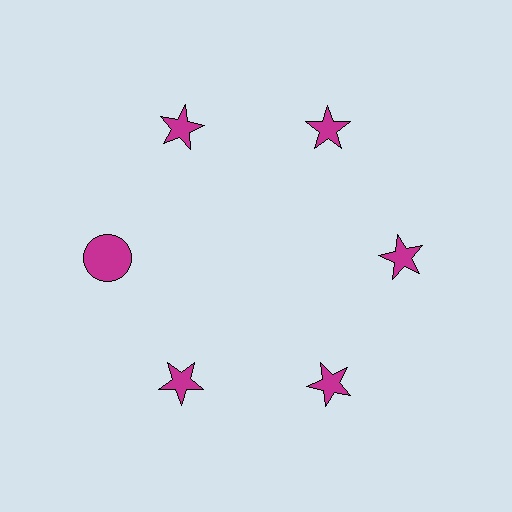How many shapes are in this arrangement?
There are 6 shapes arranged in a ring pattern.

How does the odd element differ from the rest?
It has a different shape: circle instead of star.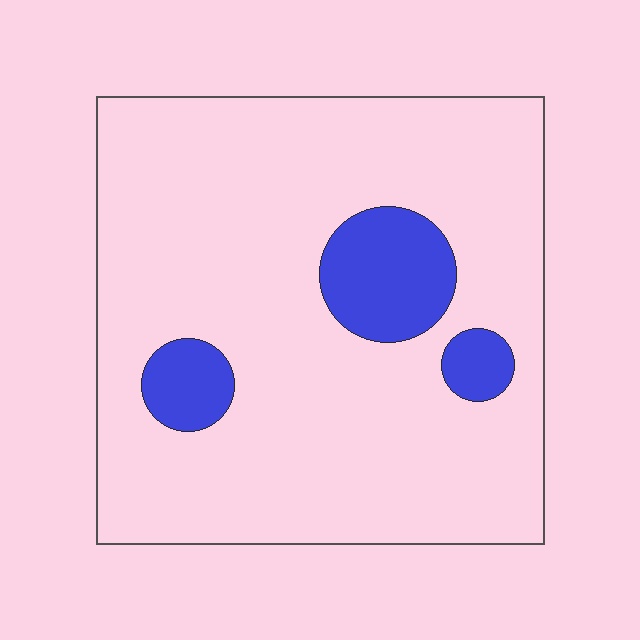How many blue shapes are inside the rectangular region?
3.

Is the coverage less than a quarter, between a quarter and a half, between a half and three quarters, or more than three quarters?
Less than a quarter.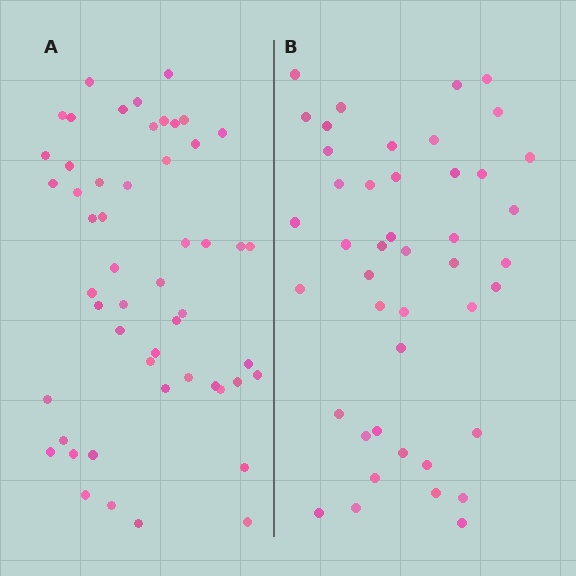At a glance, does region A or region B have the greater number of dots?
Region A (the left region) has more dots.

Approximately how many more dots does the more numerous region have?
Region A has roughly 8 or so more dots than region B.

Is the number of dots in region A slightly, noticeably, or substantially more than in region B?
Region A has only slightly more — the two regions are fairly close. The ratio is roughly 1.2 to 1.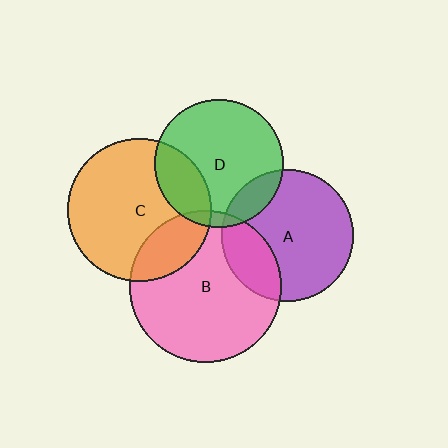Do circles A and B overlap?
Yes.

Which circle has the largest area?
Circle B (pink).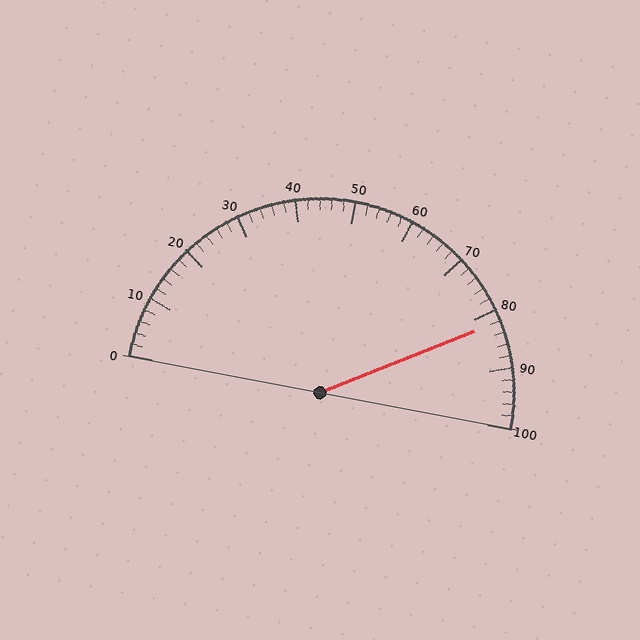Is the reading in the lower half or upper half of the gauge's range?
The reading is in the upper half of the range (0 to 100).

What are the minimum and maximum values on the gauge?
The gauge ranges from 0 to 100.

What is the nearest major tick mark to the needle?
The nearest major tick mark is 80.